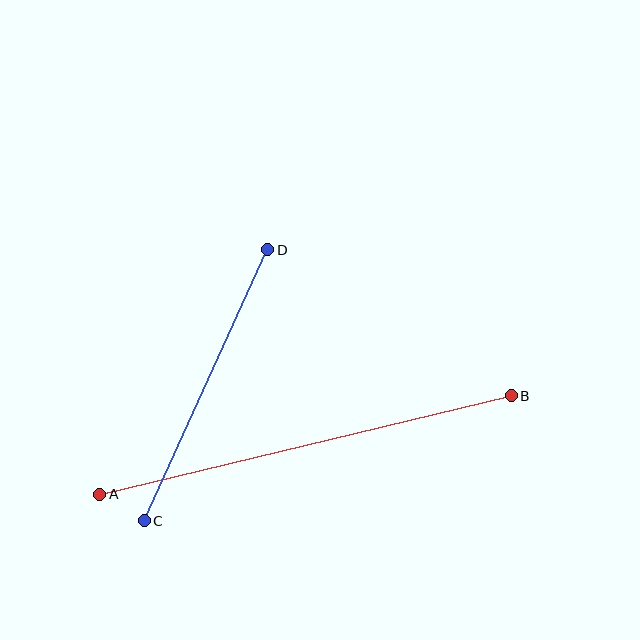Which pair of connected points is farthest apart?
Points A and B are farthest apart.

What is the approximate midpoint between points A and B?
The midpoint is at approximately (305, 445) pixels.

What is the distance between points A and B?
The distance is approximately 423 pixels.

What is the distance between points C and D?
The distance is approximately 298 pixels.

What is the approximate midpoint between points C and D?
The midpoint is at approximately (206, 385) pixels.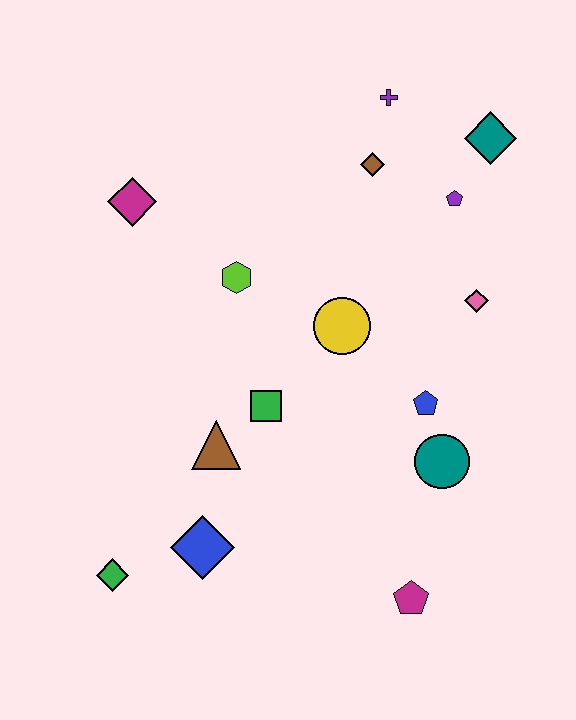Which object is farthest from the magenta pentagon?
The purple cross is farthest from the magenta pentagon.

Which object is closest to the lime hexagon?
The yellow circle is closest to the lime hexagon.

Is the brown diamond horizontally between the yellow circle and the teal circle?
Yes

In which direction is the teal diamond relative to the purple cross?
The teal diamond is to the right of the purple cross.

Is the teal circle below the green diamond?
No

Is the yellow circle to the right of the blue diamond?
Yes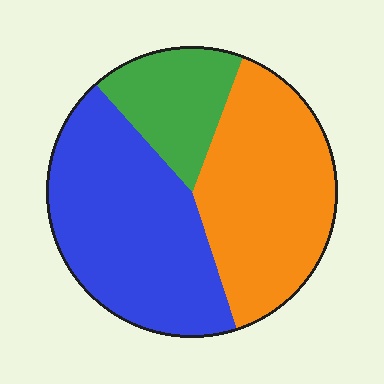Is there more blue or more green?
Blue.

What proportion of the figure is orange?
Orange takes up about two fifths (2/5) of the figure.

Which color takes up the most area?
Blue, at roughly 45%.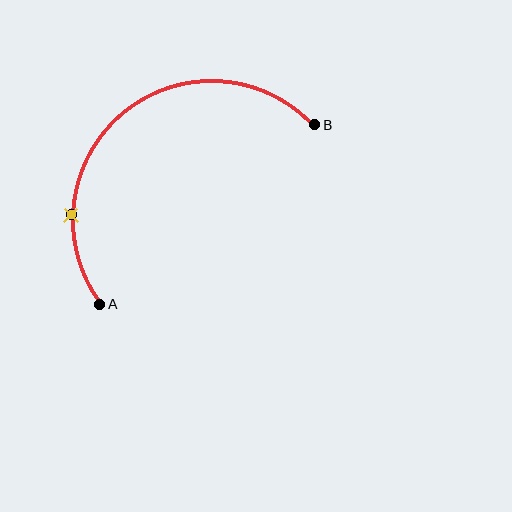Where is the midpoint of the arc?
The arc midpoint is the point on the curve farthest from the straight line joining A and B. It sits above and to the left of that line.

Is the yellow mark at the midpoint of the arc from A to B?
No. The yellow mark lies on the arc but is closer to endpoint A. The arc midpoint would be at the point on the curve equidistant along the arc from both A and B.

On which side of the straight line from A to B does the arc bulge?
The arc bulges above and to the left of the straight line connecting A and B.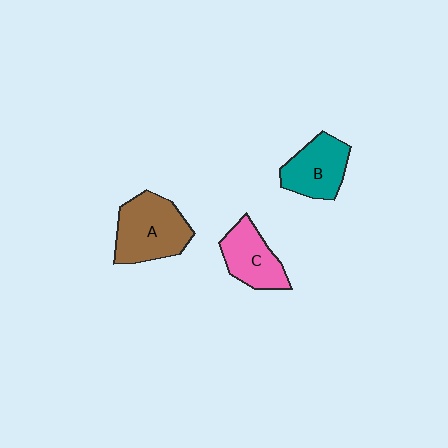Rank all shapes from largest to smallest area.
From largest to smallest: A (brown), B (teal), C (pink).